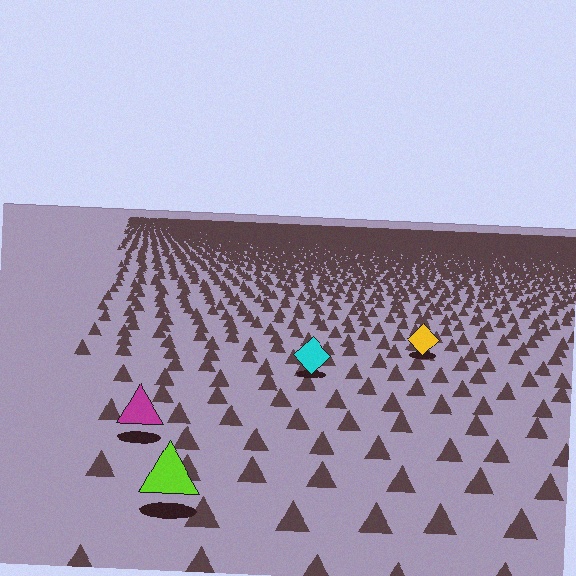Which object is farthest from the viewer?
The yellow diamond is farthest from the viewer. It appears smaller and the ground texture around it is denser.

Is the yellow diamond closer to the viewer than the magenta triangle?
No. The magenta triangle is closer — you can tell from the texture gradient: the ground texture is coarser near it.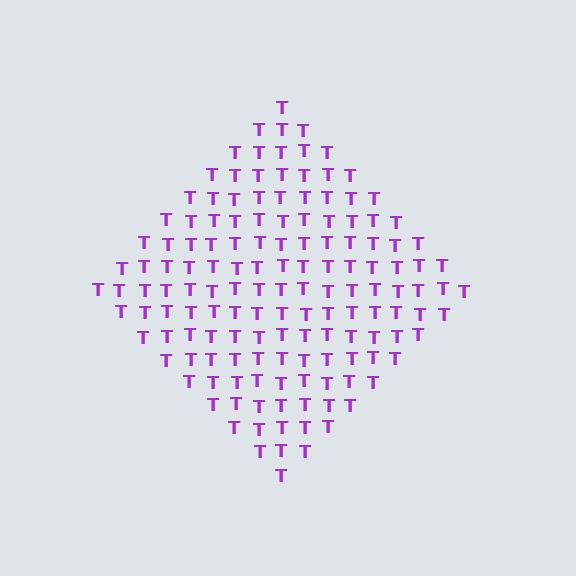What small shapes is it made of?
It is made of small letter T's.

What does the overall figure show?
The overall figure shows a diamond.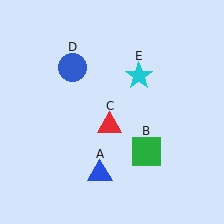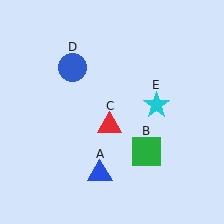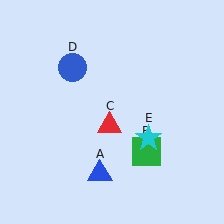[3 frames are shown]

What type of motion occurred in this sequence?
The cyan star (object E) rotated clockwise around the center of the scene.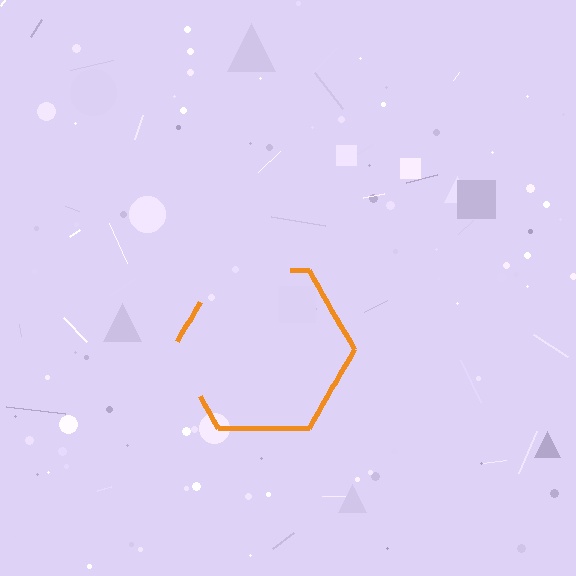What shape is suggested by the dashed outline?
The dashed outline suggests a hexagon.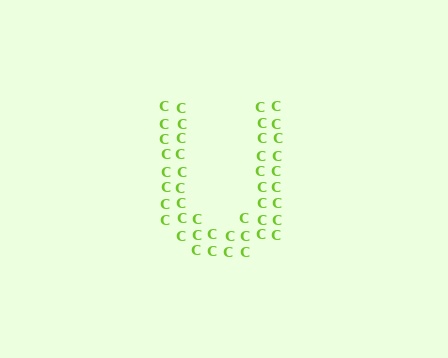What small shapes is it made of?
It is made of small letter C's.